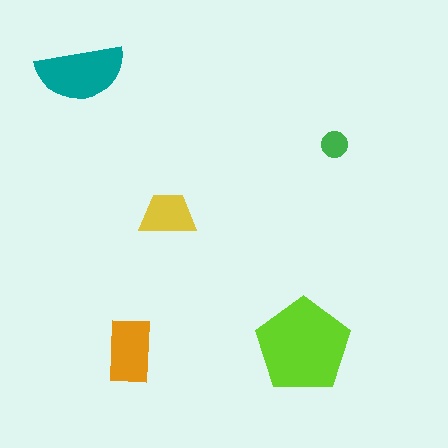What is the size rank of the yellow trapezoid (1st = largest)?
4th.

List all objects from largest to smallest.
The lime pentagon, the teal semicircle, the orange rectangle, the yellow trapezoid, the green circle.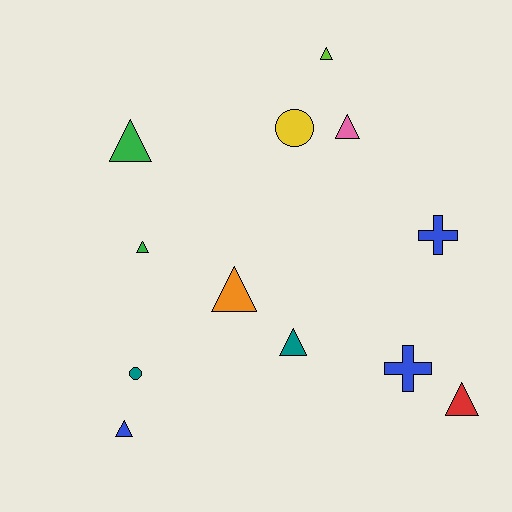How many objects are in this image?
There are 12 objects.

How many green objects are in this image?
There are 2 green objects.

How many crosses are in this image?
There are 2 crosses.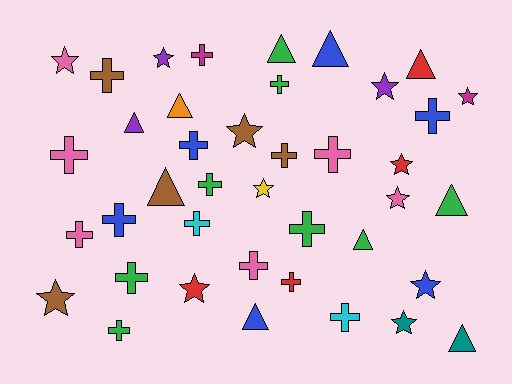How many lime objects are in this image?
There are no lime objects.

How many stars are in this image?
There are 12 stars.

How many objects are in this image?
There are 40 objects.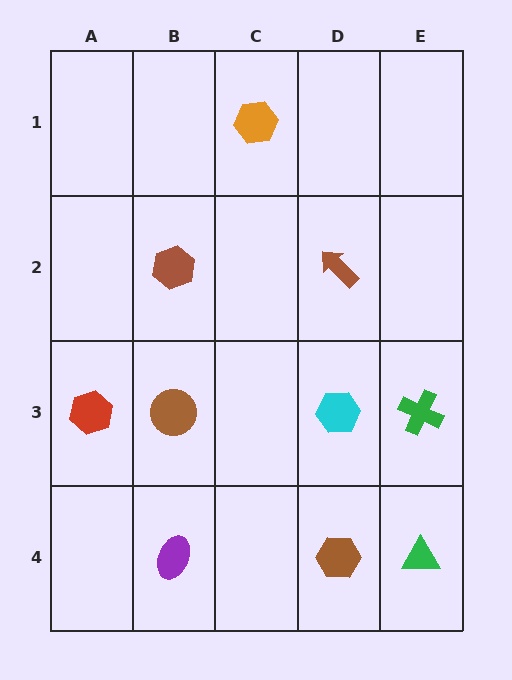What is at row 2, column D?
A brown arrow.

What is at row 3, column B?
A brown circle.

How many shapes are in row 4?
3 shapes.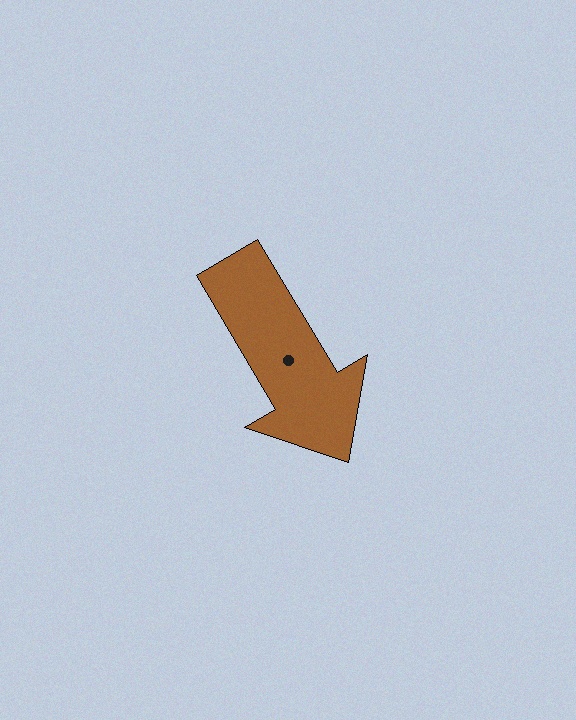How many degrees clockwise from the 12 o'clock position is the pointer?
Approximately 149 degrees.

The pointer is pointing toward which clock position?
Roughly 5 o'clock.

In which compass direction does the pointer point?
Southeast.